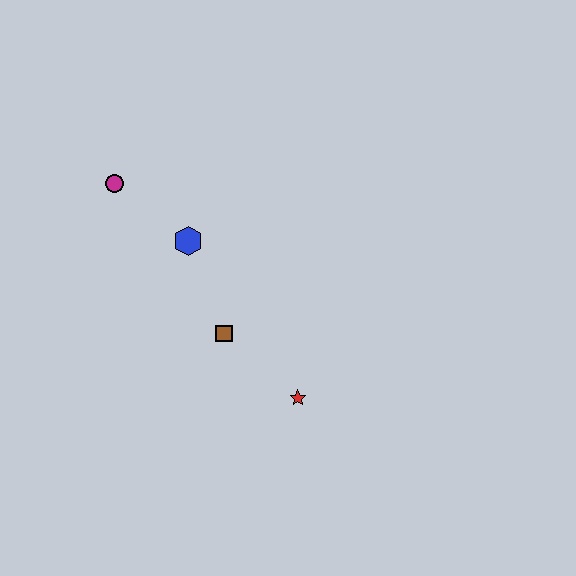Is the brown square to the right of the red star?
No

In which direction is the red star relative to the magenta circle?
The red star is below the magenta circle.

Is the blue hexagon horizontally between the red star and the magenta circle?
Yes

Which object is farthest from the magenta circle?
The red star is farthest from the magenta circle.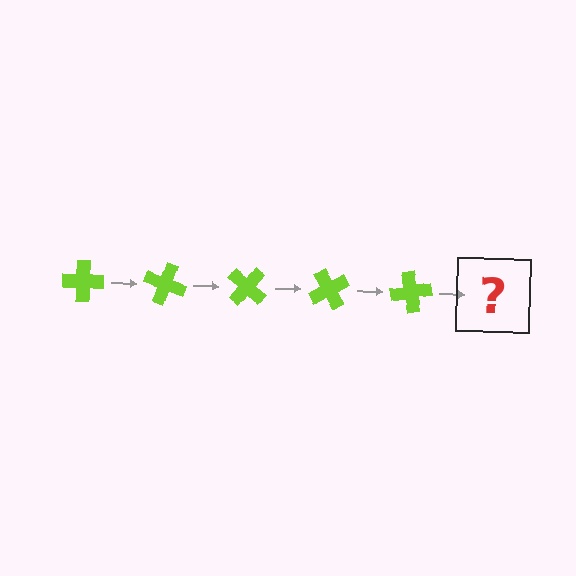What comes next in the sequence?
The next element should be a lime cross rotated 100 degrees.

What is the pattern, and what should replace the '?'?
The pattern is that the cross rotates 20 degrees each step. The '?' should be a lime cross rotated 100 degrees.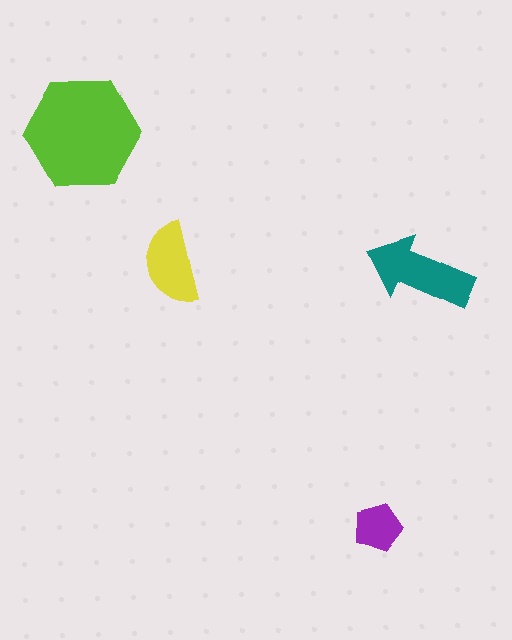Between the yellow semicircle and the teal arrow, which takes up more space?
The teal arrow.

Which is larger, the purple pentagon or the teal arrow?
The teal arrow.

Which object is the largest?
The lime hexagon.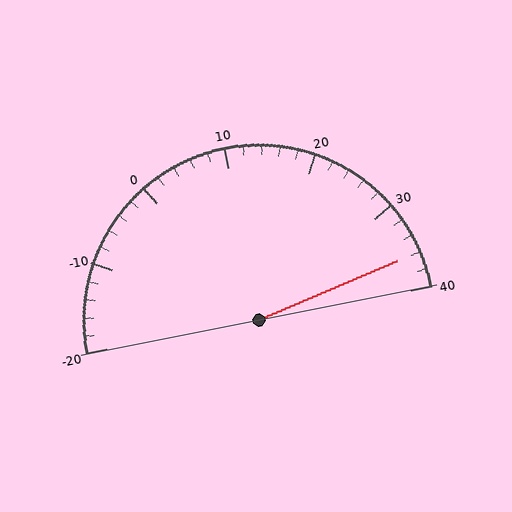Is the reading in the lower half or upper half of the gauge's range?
The reading is in the upper half of the range (-20 to 40).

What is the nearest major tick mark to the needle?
The nearest major tick mark is 40.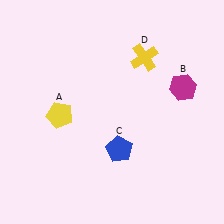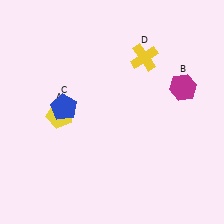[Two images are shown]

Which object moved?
The blue pentagon (C) moved left.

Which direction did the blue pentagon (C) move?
The blue pentagon (C) moved left.